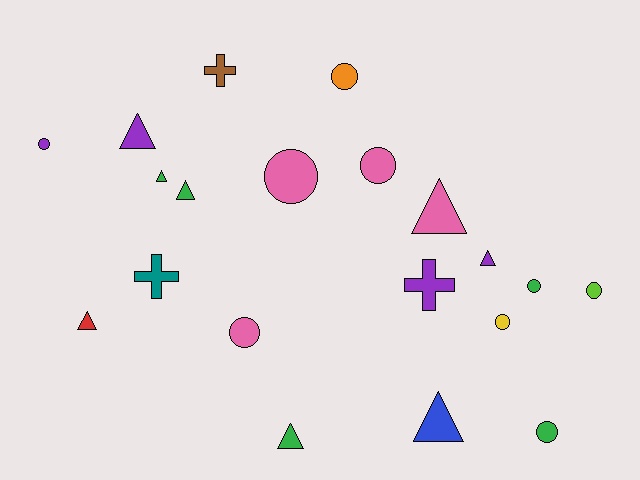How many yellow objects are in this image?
There is 1 yellow object.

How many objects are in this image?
There are 20 objects.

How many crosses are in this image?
There are 3 crosses.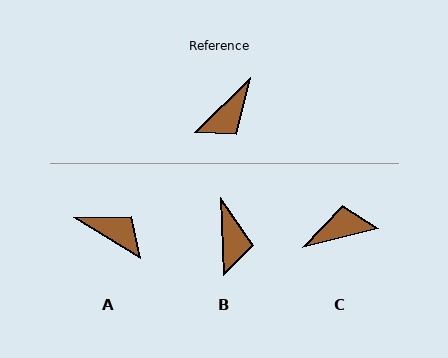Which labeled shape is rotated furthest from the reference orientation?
C, about 150 degrees away.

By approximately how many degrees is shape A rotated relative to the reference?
Approximately 104 degrees counter-clockwise.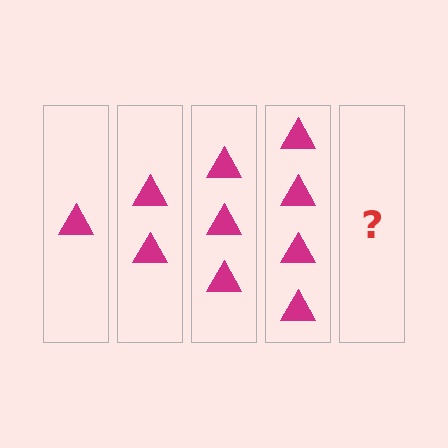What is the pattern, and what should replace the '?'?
The pattern is that each step adds one more triangle. The '?' should be 5 triangles.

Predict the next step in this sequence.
The next step is 5 triangles.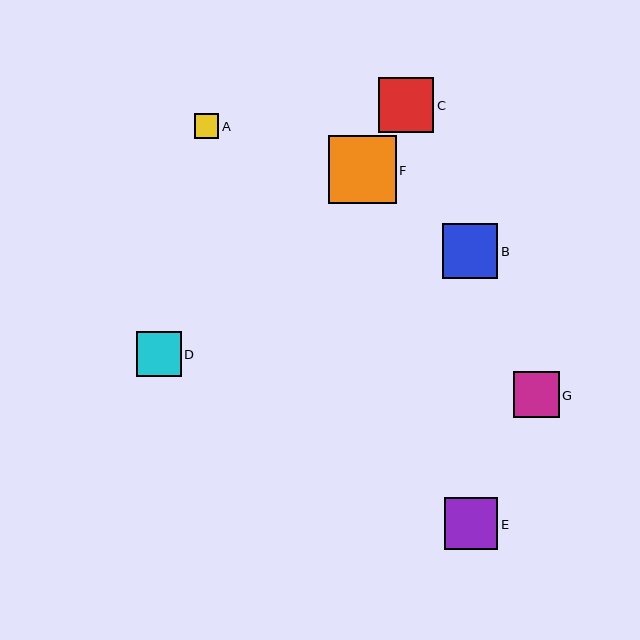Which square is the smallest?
Square A is the smallest with a size of approximately 25 pixels.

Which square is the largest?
Square F is the largest with a size of approximately 68 pixels.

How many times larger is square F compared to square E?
Square F is approximately 1.3 times the size of square E.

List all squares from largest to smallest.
From largest to smallest: F, B, C, E, G, D, A.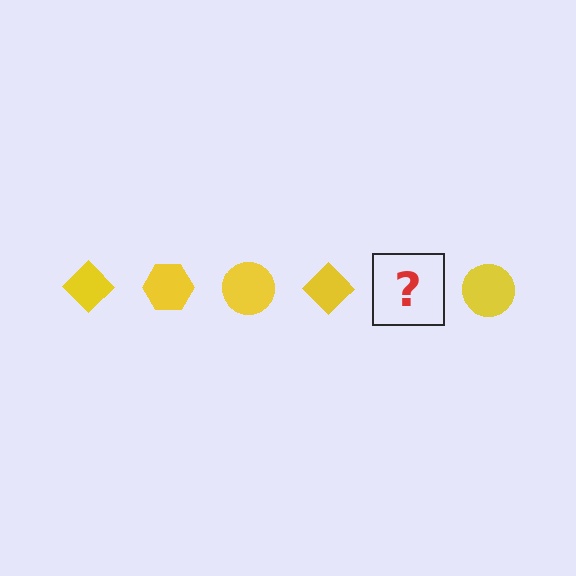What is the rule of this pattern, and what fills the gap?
The rule is that the pattern cycles through diamond, hexagon, circle shapes in yellow. The gap should be filled with a yellow hexagon.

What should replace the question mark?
The question mark should be replaced with a yellow hexagon.